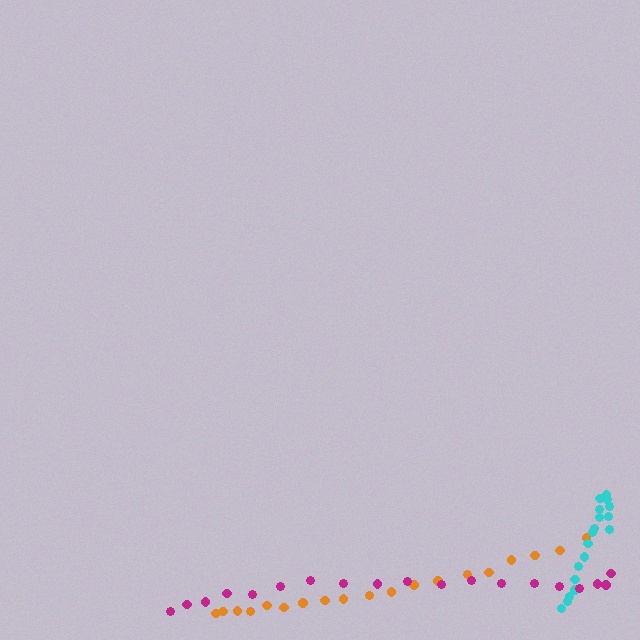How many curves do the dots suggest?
There are 3 distinct paths.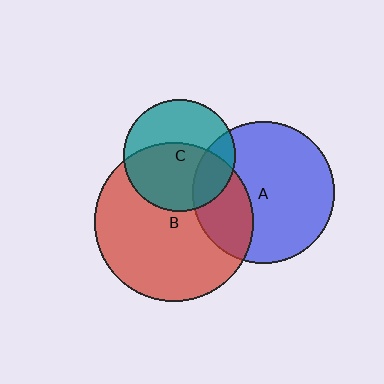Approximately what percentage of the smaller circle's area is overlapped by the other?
Approximately 20%.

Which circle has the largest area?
Circle B (red).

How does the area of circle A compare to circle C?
Approximately 1.6 times.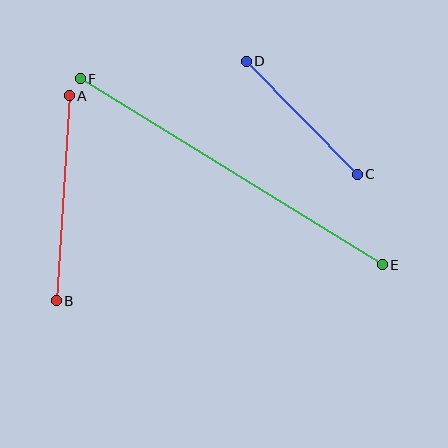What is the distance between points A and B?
The distance is approximately 206 pixels.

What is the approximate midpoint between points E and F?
The midpoint is at approximately (231, 172) pixels.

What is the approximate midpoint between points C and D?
The midpoint is at approximately (302, 118) pixels.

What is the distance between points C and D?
The distance is approximately 158 pixels.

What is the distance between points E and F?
The distance is approximately 355 pixels.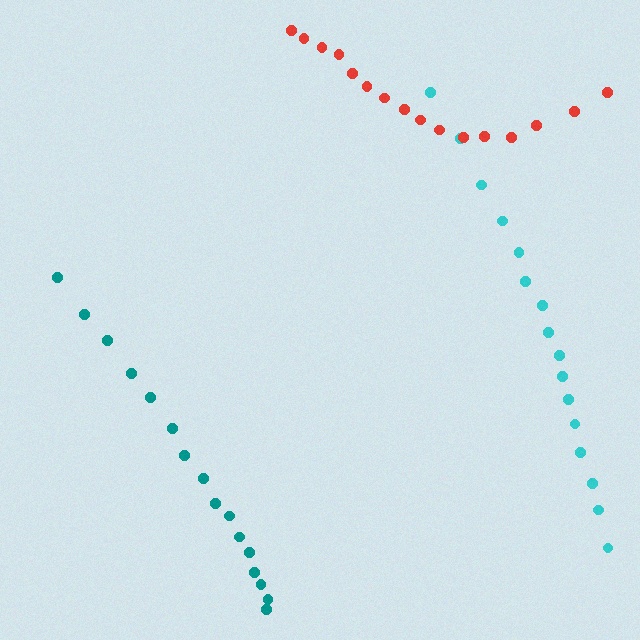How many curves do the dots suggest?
There are 3 distinct paths.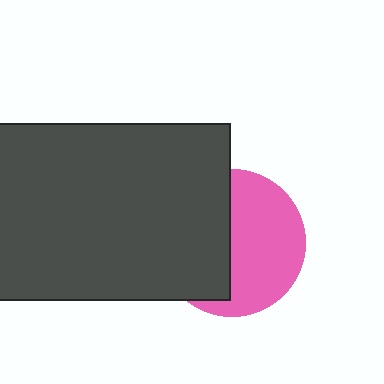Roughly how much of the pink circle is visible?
About half of it is visible (roughly 53%).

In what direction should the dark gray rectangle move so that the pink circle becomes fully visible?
The dark gray rectangle should move left. That is the shortest direction to clear the overlap and leave the pink circle fully visible.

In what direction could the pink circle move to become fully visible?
The pink circle could move right. That would shift it out from behind the dark gray rectangle entirely.